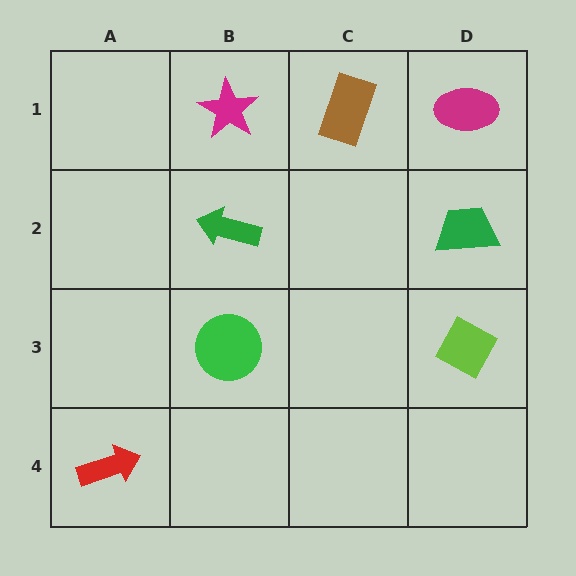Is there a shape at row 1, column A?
No, that cell is empty.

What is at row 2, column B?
A green arrow.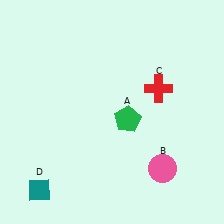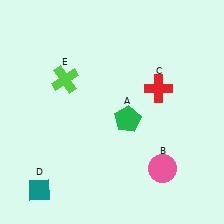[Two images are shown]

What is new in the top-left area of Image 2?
A lime cross (E) was added in the top-left area of Image 2.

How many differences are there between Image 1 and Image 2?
There is 1 difference between the two images.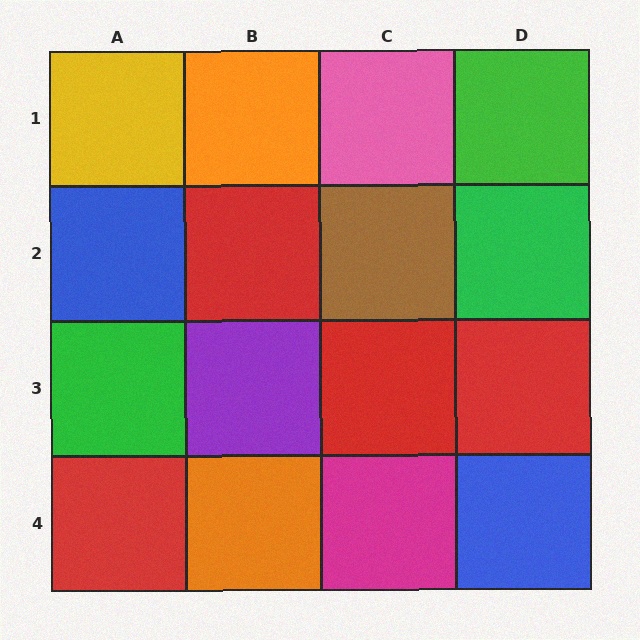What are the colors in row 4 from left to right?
Red, orange, magenta, blue.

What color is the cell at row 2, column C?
Brown.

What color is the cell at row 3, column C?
Red.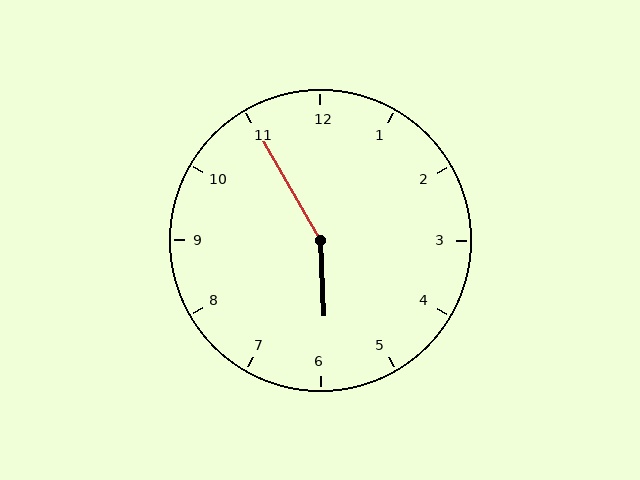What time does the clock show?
5:55.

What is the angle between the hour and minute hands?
Approximately 152 degrees.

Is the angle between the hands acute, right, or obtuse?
It is obtuse.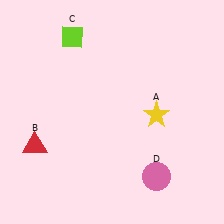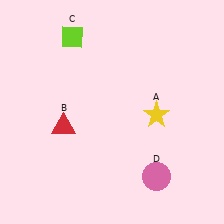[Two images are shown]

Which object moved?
The red triangle (B) moved right.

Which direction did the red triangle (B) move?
The red triangle (B) moved right.